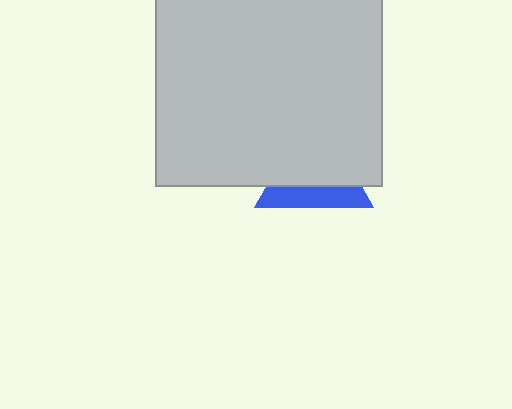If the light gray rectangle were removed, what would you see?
You would see the complete blue triangle.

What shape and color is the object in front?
The object in front is a light gray rectangle.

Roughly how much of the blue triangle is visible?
A small part of it is visible (roughly 35%).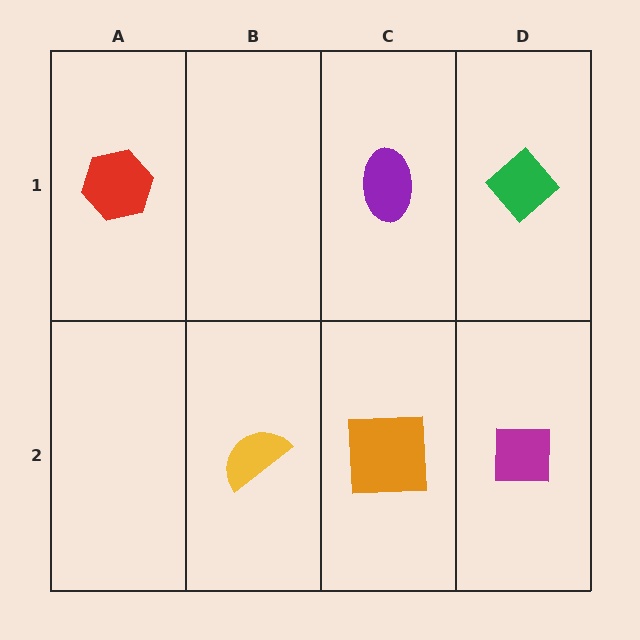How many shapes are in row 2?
3 shapes.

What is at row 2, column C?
An orange square.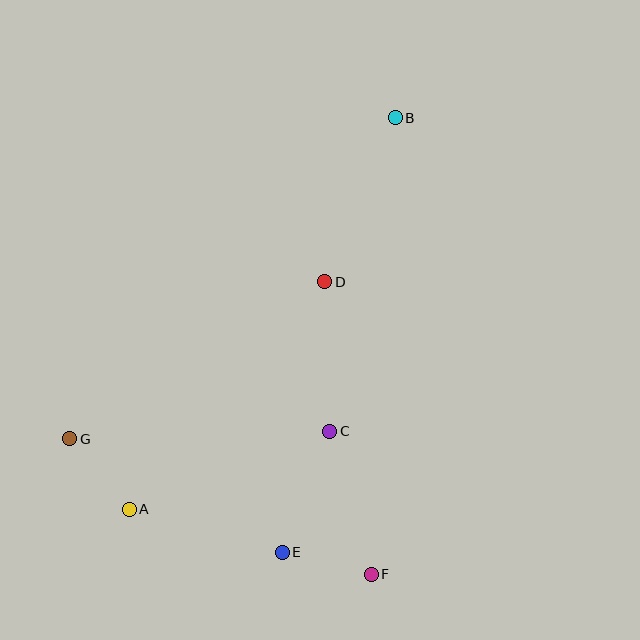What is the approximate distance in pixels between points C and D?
The distance between C and D is approximately 150 pixels.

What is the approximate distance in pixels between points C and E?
The distance between C and E is approximately 130 pixels.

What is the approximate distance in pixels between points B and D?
The distance between B and D is approximately 178 pixels.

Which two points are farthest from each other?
Points A and B are farthest from each other.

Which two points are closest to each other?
Points E and F are closest to each other.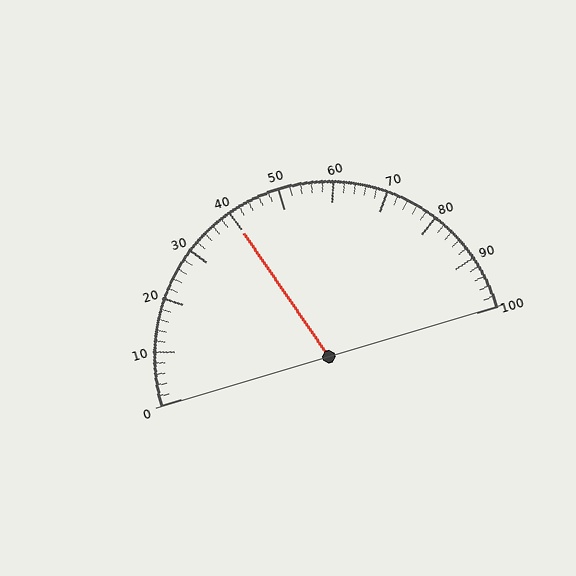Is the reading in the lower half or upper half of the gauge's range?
The reading is in the lower half of the range (0 to 100).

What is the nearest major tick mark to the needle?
The nearest major tick mark is 40.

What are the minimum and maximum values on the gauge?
The gauge ranges from 0 to 100.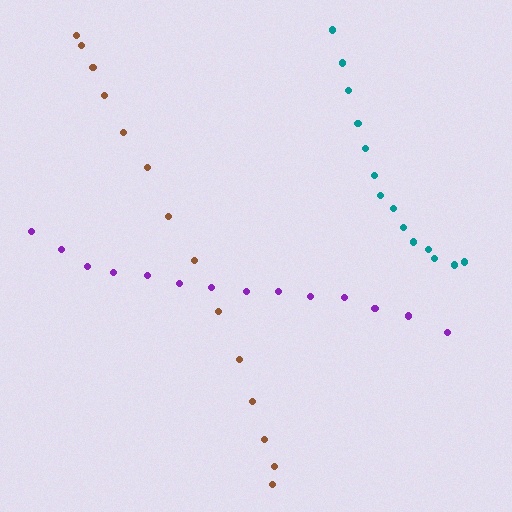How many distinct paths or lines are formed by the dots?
There are 3 distinct paths.